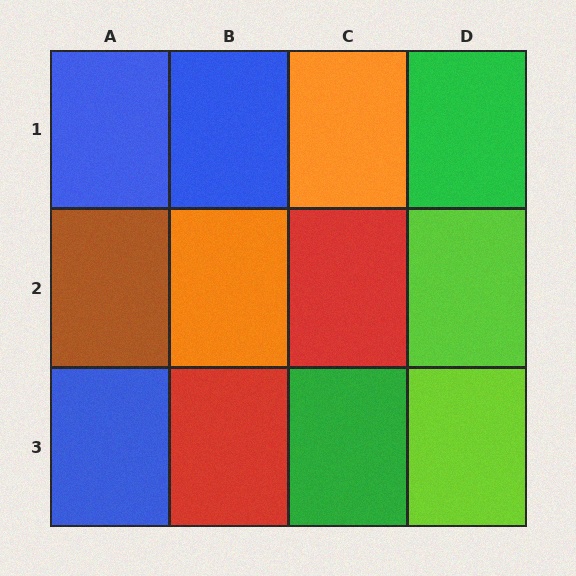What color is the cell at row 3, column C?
Green.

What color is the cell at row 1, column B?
Blue.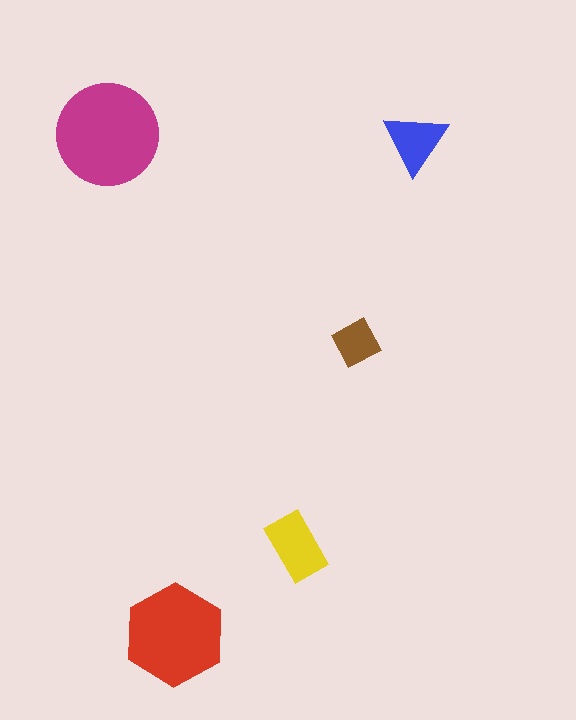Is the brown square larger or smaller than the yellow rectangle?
Smaller.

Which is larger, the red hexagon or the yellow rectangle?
The red hexagon.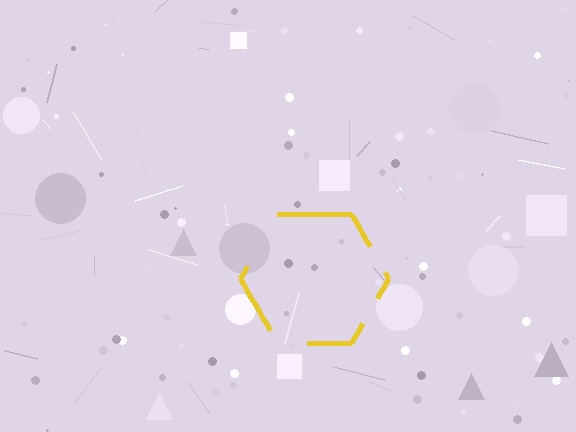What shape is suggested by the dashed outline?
The dashed outline suggests a hexagon.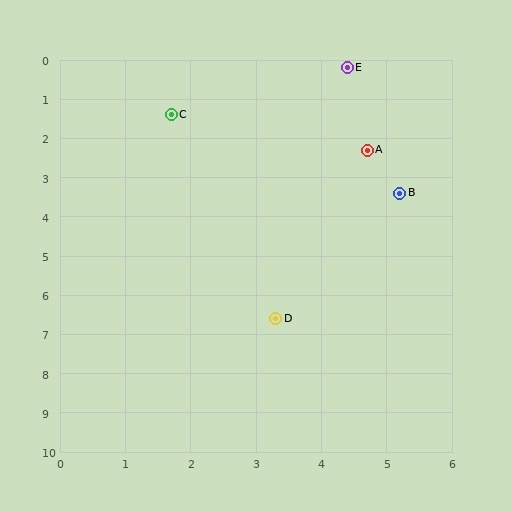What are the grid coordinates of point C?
Point C is at approximately (1.7, 1.4).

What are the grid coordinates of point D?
Point D is at approximately (3.3, 6.6).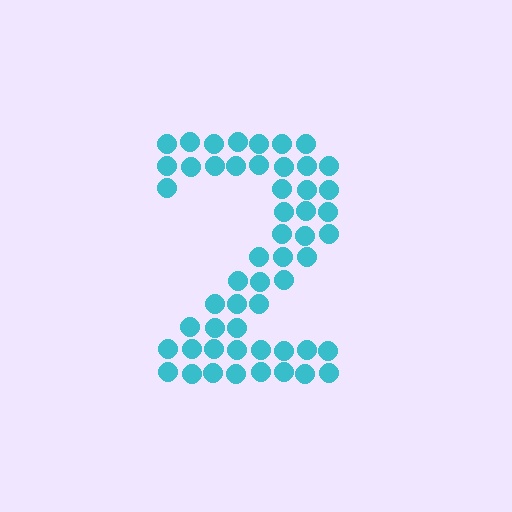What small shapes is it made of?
It is made of small circles.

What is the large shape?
The large shape is the digit 2.